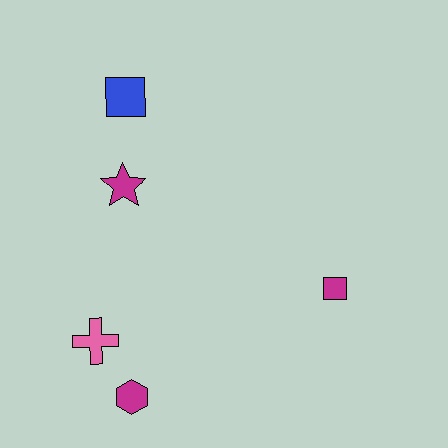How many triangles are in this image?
There are no triangles.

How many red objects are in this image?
There are no red objects.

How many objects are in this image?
There are 5 objects.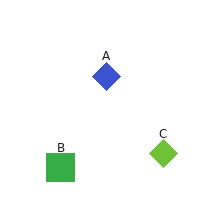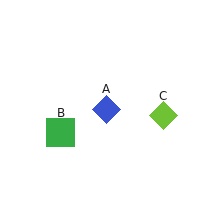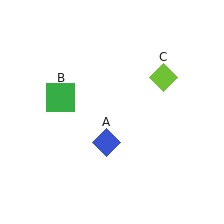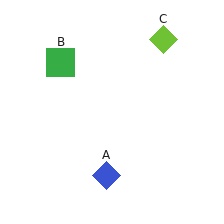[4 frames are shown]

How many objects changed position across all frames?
3 objects changed position: blue diamond (object A), green square (object B), lime diamond (object C).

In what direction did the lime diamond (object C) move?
The lime diamond (object C) moved up.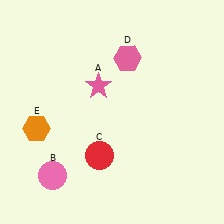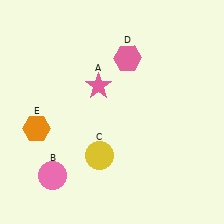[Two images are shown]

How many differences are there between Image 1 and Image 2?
There is 1 difference between the two images.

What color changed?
The circle (C) changed from red in Image 1 to yellow in Image 2.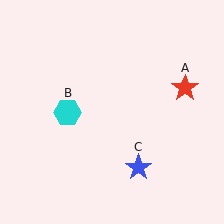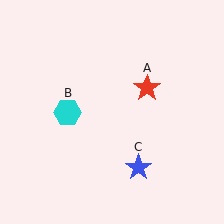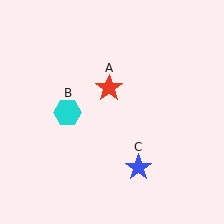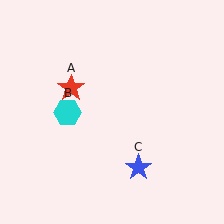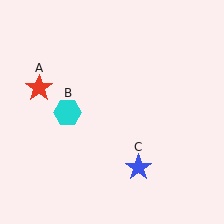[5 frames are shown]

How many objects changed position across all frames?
1 object changed position: red star (object A).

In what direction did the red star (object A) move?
The red star (object A) moved left.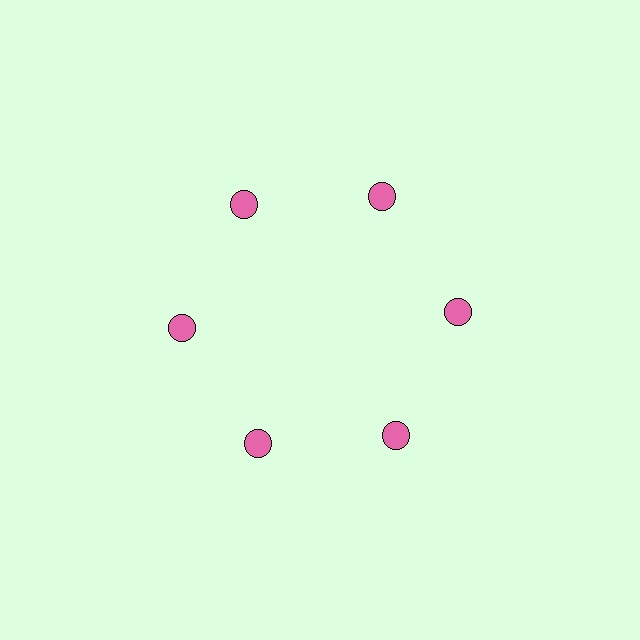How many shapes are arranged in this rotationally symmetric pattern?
There are 6 shapes, arranged in 6 groups of 1.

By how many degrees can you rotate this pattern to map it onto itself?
The pattern maps onto itself every 60 degrees of rotation.